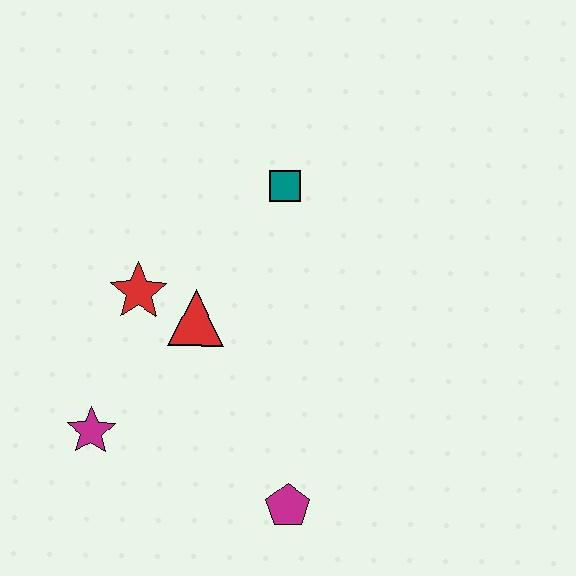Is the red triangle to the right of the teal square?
No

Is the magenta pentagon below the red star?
Yes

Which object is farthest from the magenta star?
The teal square is farthest from the magenta star.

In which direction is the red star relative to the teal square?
The red star is to the left of the teal square.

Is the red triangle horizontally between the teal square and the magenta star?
Yes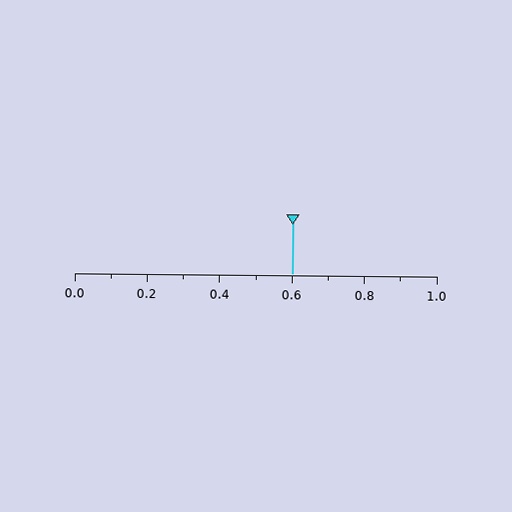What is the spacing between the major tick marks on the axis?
The major ticks are spaced 0.2 apart.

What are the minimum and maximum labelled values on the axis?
The axis runs from 0.0 to 1.0.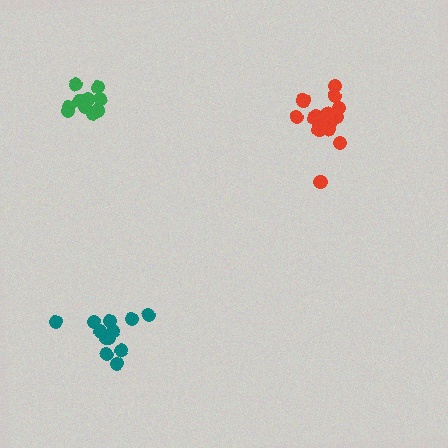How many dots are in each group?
Group 1: 11 dots, Group 2: 17 dots, Group 3: 12 dots (40 total).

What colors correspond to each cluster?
The clusters are colored: green, red, teal.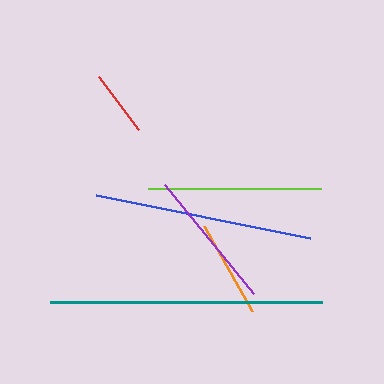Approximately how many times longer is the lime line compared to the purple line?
The lime line is approximately 1.2 times the length of the purple line.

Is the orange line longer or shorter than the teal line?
The teal line is longer than the orange line.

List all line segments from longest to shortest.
From longest to shortest: teal, blue, lime, purple, orange, red.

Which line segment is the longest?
The teal line is the longest at approximately 271 pixels.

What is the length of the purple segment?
The purple segment is approximately 140 pixels long.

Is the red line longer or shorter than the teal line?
The teal line is longer than the red line.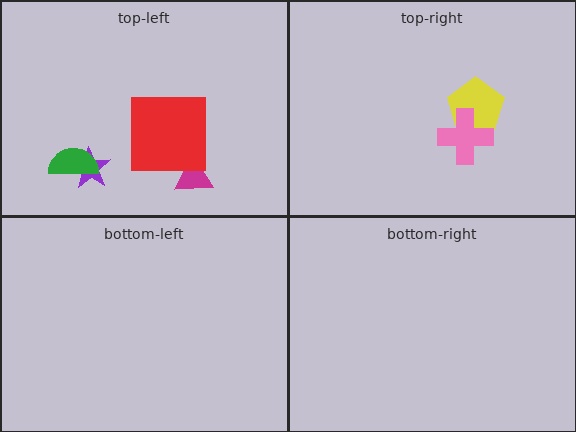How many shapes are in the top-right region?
2.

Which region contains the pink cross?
The top-right region.